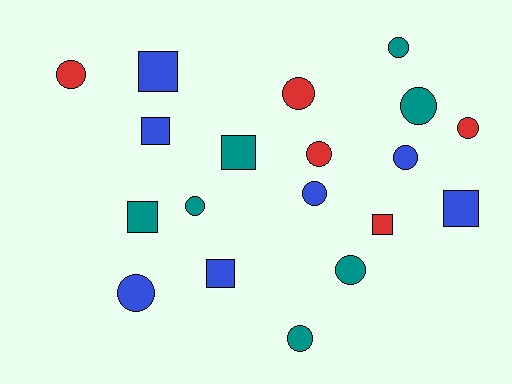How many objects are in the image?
There are 19 objects.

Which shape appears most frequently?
Circle, with 12 objects.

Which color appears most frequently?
Teal, with 7 objects.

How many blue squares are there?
There are 4 blue squares.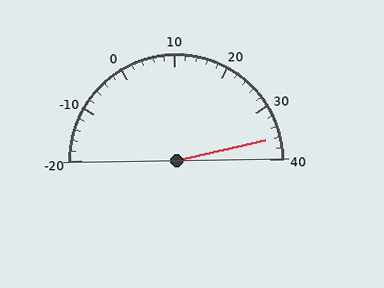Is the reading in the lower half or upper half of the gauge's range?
The reading is in the upper half of the range (-20 to 40).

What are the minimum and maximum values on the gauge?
The gauge ranges from -20 to 40.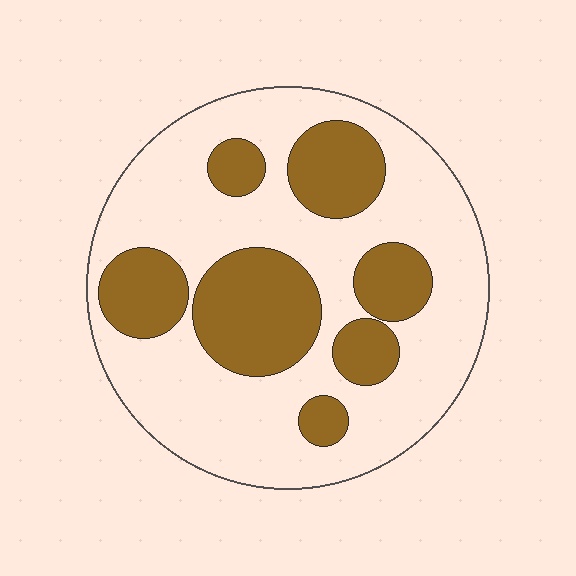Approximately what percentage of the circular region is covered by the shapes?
Approximately 30%.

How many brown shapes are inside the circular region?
7.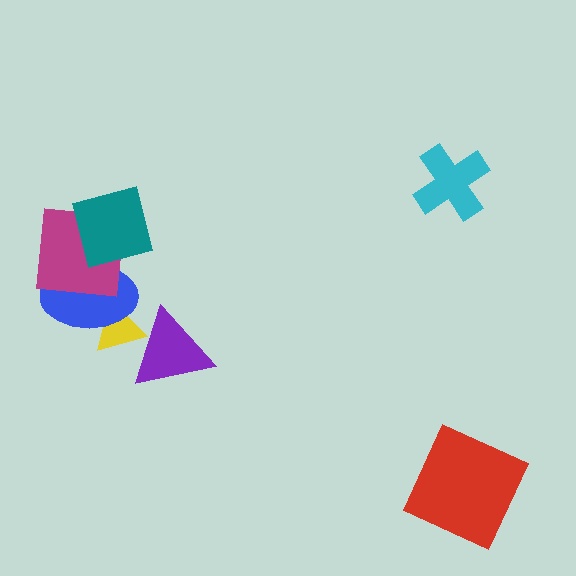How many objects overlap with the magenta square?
2 objects overlap with the magenta square.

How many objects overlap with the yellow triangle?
2 objects overlap with the yellow triangle.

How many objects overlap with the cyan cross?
0 objects overlap with the cyan cross.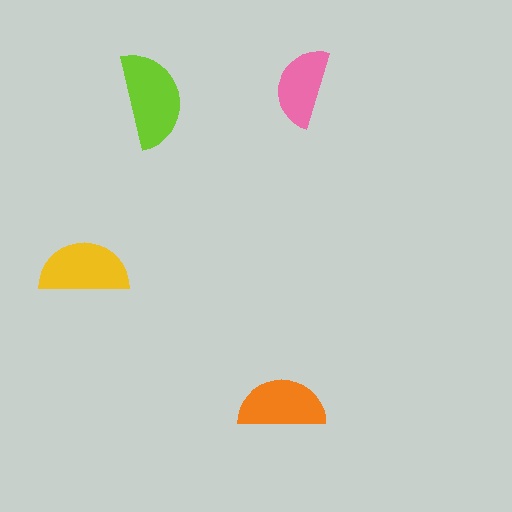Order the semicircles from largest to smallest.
the lime one, the yellow one, the orange one, the pink one.